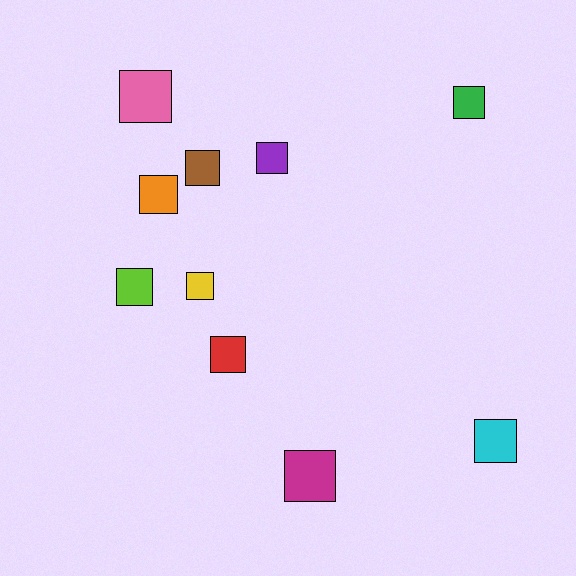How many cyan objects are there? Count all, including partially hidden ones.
There is 1 cyan object.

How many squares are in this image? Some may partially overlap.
There are 10 squares.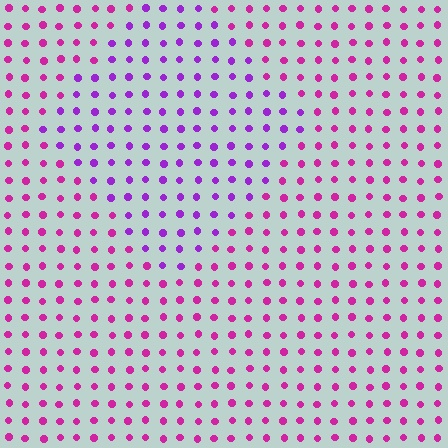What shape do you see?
I see a diamond.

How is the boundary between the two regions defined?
The boundary is defined purely by a slight shift in hue (about 34 degrees). Spacing, size, and orientation are identical on both sides.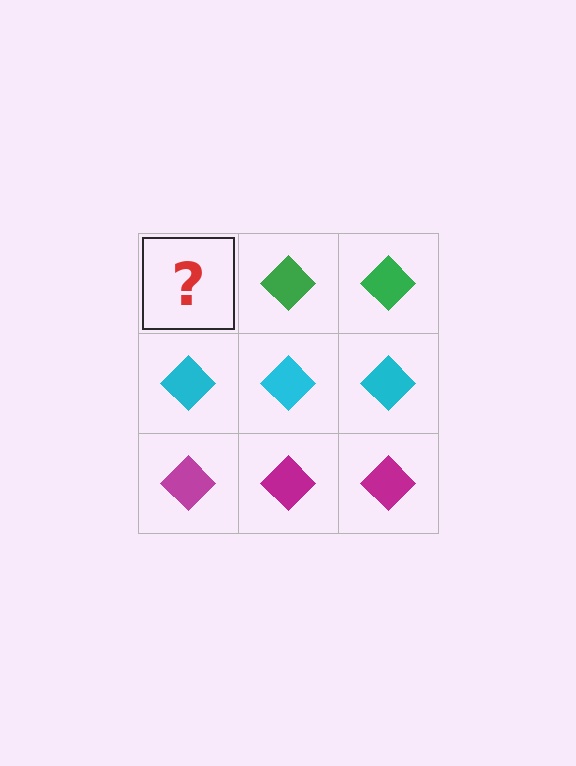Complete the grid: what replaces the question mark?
The question mark should be replaced with a green diamond.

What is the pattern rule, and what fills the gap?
The rule is that each row has a consistent color. The gap should be filled with a green diamond.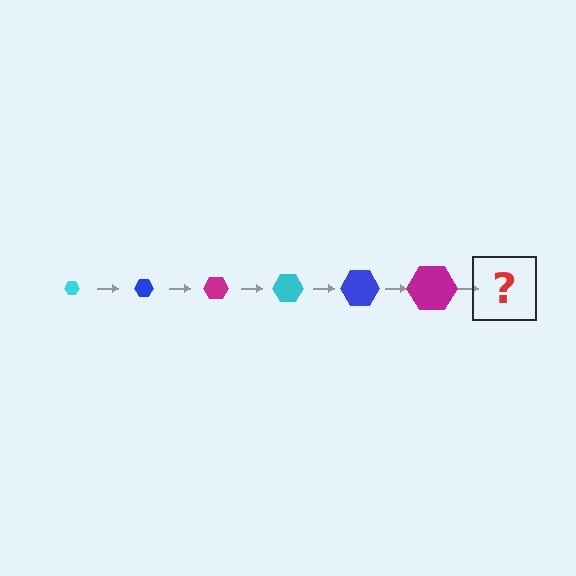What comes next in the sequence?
The next element should be a cyan hexagon, larger than the previous one.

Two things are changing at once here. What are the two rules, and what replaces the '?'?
The two rules are that the hexagon grows larger each step and the color cycles through cyan, blue, and magenta. The '?' should be a cyan hexagon, larger than the previous one.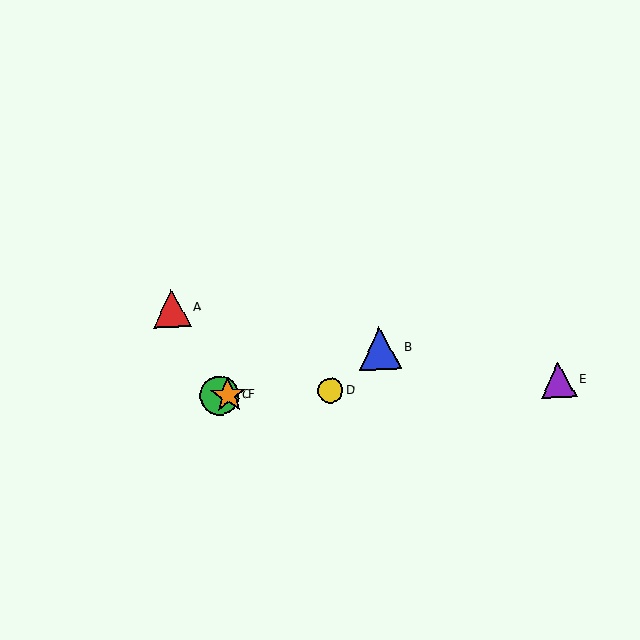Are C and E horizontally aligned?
Yes, both are at y≈396.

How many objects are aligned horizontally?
4 objects (C, D, E, F) are aligned horizontally.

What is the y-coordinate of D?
Object D is at y≈391.